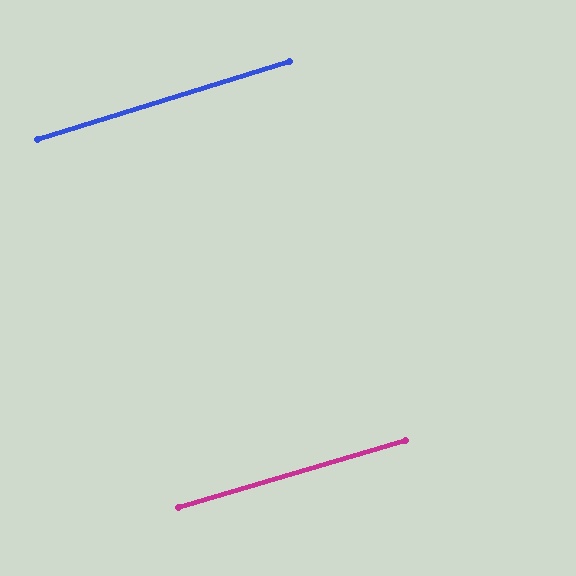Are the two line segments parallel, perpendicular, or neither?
Parallel — their directions differ by only 0.9°.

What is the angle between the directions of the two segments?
Approximately 1 degree.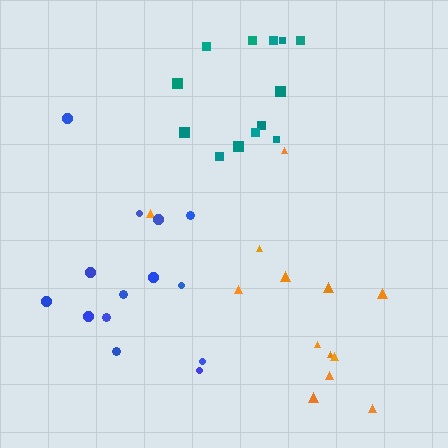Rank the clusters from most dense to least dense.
teal, orange, blue.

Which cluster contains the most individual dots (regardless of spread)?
Blue (14).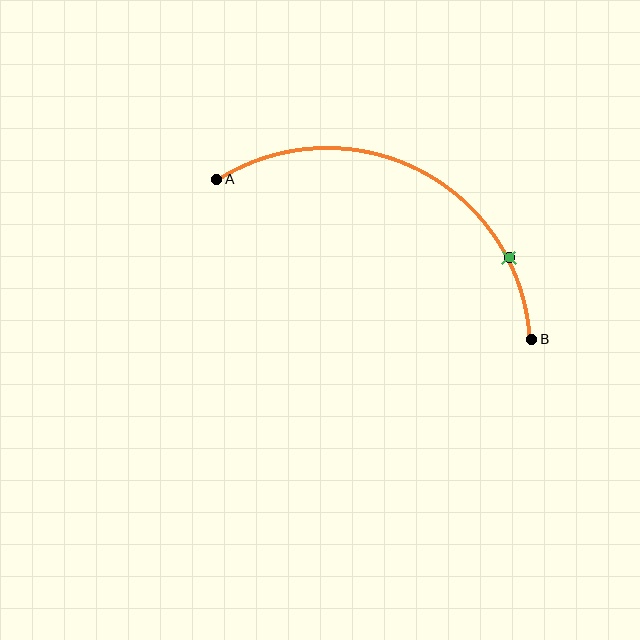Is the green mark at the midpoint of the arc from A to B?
No. The green mark lies on the arc but is closer to endpoint B. The arc midpoint would be at the point on the curve equidistant along the arc from both A and B.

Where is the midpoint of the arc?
The arc midpoint is the point on the curve farthest from the straight line joining A and B. It sits above that line.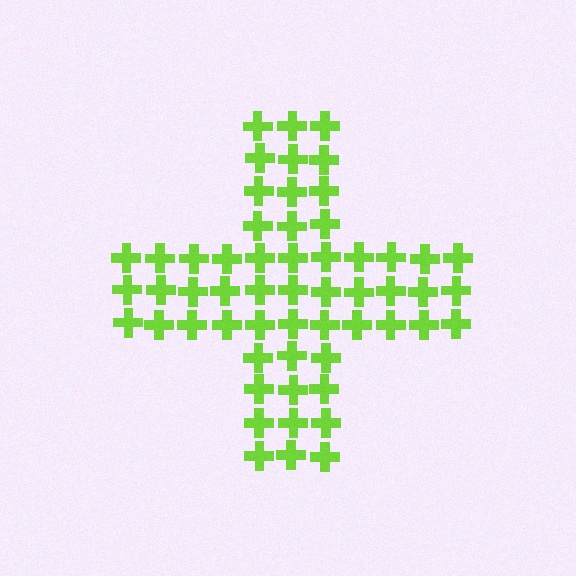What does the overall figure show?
The overall figure shows a cross.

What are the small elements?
The small elements are crosses.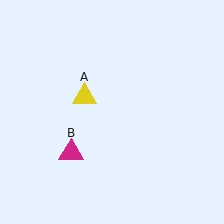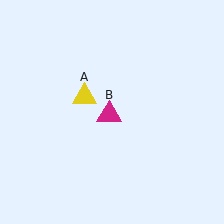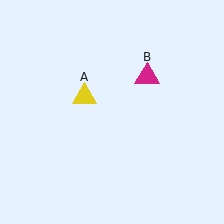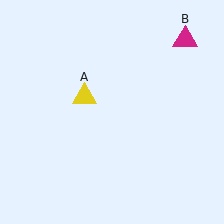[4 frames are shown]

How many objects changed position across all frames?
1 object changed position: magenta triangle (object B).